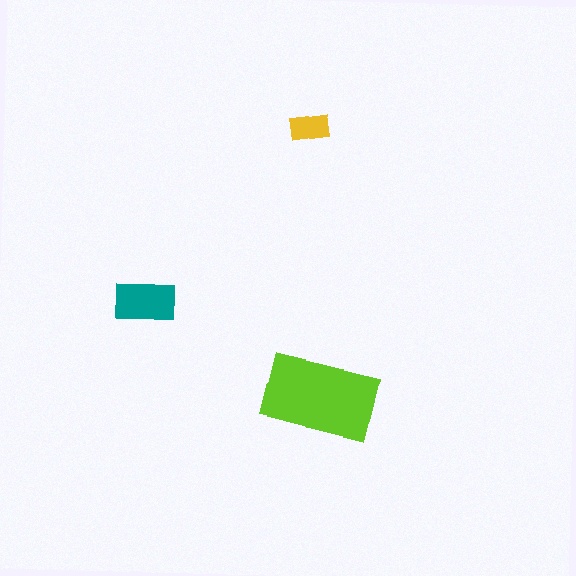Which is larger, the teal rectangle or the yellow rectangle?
The teal one.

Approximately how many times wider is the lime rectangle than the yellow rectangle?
About 3 times wider.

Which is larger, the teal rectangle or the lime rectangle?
The lime one.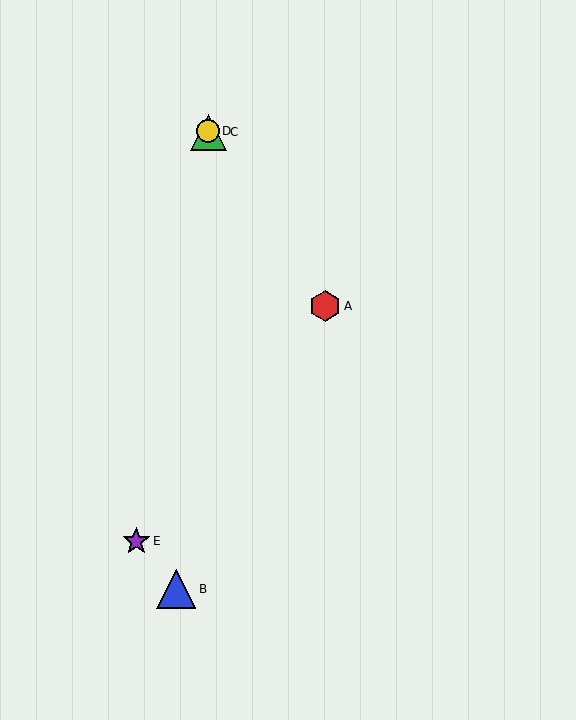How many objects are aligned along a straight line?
3 objects (A, C, D) are aligned along a straight line.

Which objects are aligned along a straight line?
Objects A, C, D are aligned along a straight line.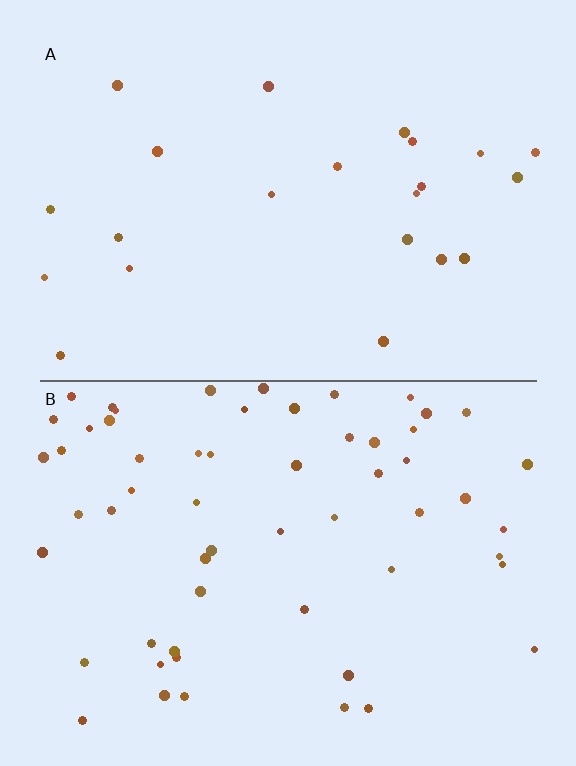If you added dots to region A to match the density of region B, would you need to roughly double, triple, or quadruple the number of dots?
Approximately triple.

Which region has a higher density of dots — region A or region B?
B (the bottom).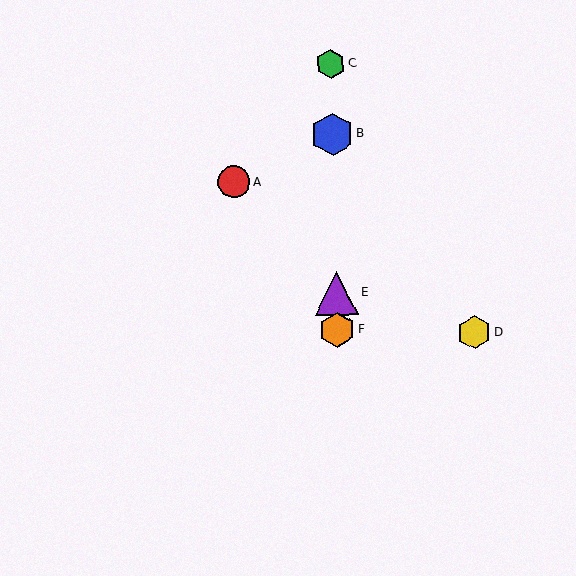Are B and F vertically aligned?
Yes, both are at x≈332.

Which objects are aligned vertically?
Objects B, C, E, F are aligned vertically.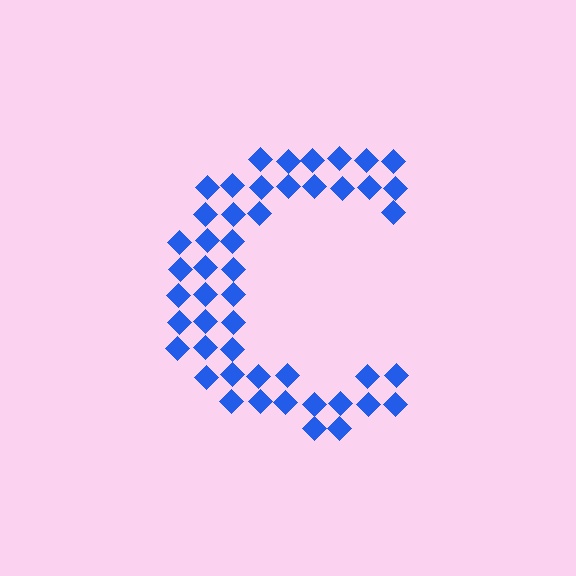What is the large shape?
The large shape is the letter C.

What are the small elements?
The small elements are diamonds.